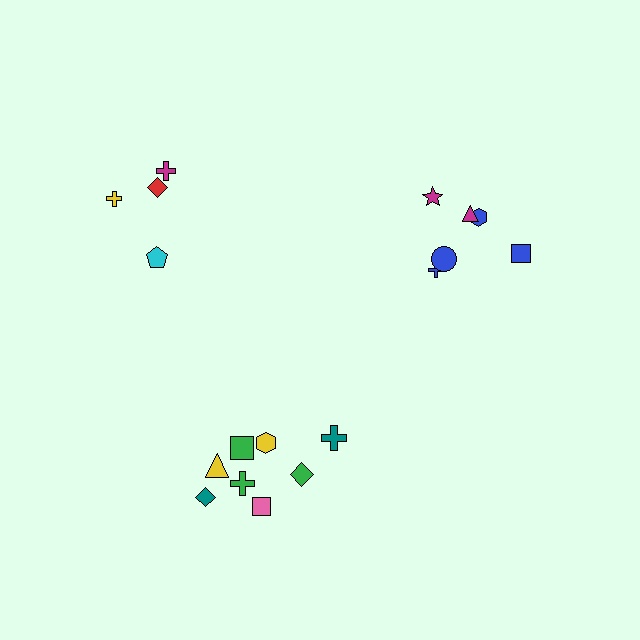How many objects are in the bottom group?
There are 8 objects.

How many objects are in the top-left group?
There are 4 objects.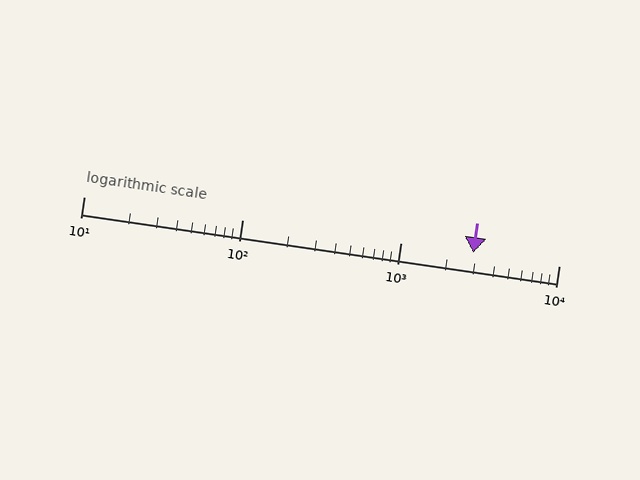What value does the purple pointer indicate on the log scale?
The pointer indicates approximately 2900.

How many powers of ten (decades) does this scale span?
The scale spans 3 decades, from 10 to 10000.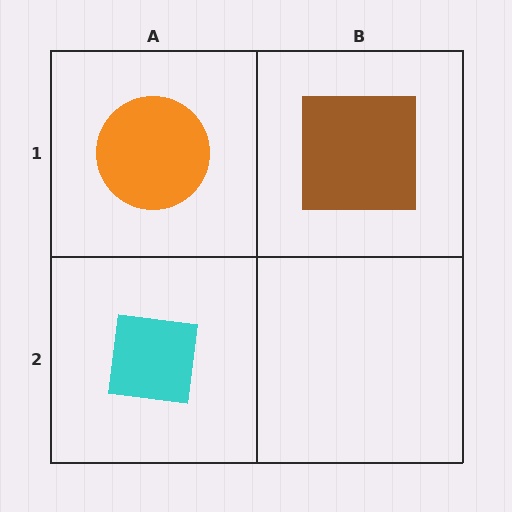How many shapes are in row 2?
1 shape.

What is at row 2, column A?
A cyan square.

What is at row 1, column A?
An orange circle.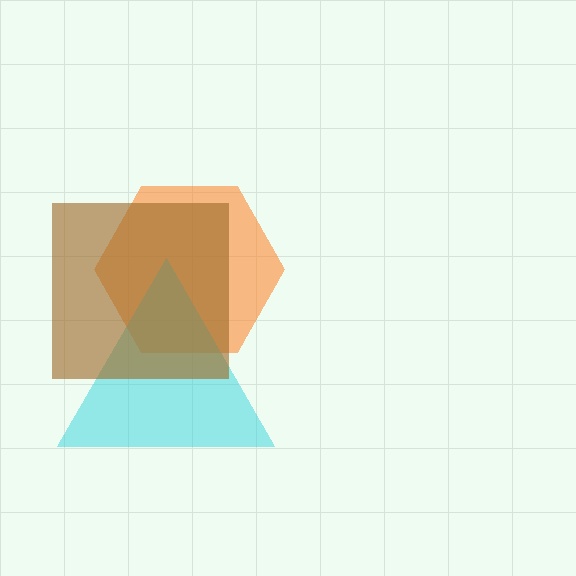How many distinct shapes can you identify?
There are 3 distinct shapes: an orange hexagon, a cyan triangle, a brown square.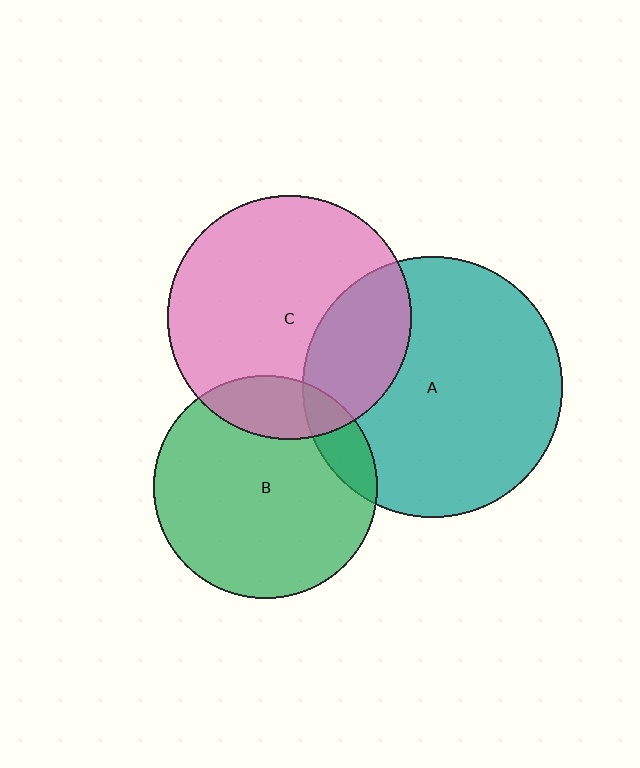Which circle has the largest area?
Circle A (teal).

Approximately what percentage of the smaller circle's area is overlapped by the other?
Approximately 20%.